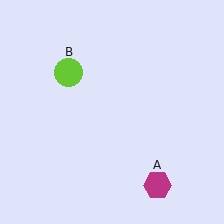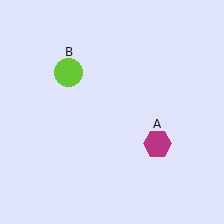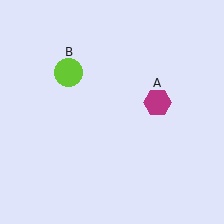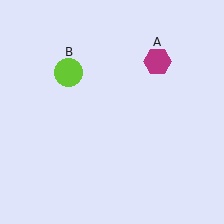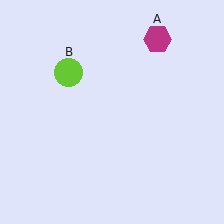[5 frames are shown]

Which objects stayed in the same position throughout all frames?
Lime circle (object B) remained stationary.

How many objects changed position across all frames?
1 object changed position: magenta hexagon (object A).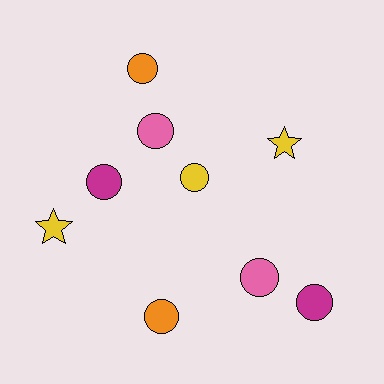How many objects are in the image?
There are 9 objects.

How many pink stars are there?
There are no pink stars.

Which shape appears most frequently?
Circle, with 7 objects.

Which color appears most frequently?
Yellow, with 3 objects.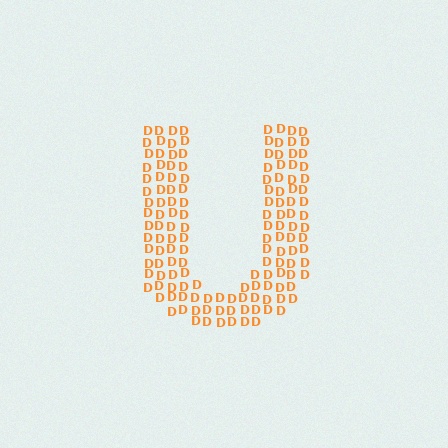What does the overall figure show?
The overall figure shows the letter U.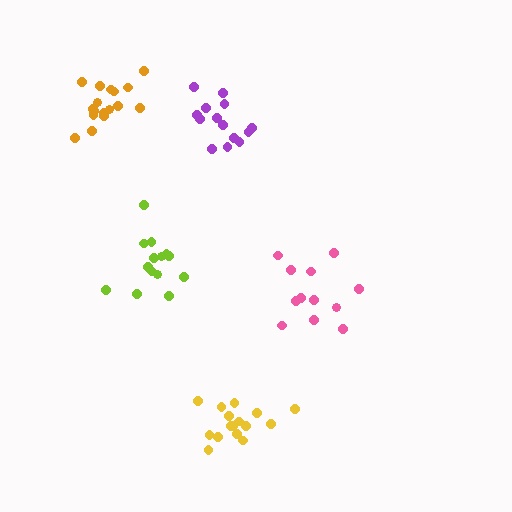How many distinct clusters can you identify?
There are 5 distinct clusters.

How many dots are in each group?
Group 1: 14 dots, Group 2: 17 dots, Group 3: 14 dots, Group 4: 12 dots, Group 5: 16 dots (73 total).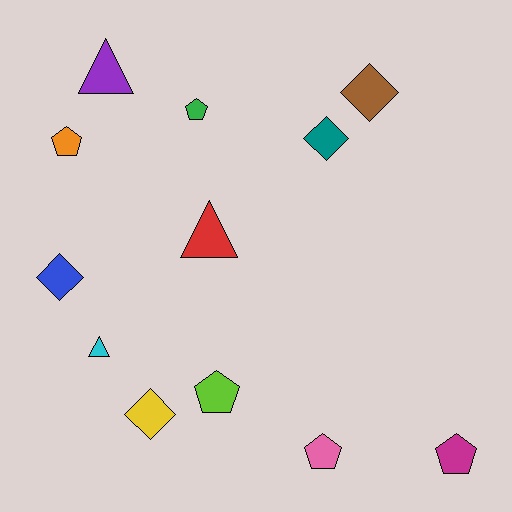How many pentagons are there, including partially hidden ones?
There are 5 pentagons.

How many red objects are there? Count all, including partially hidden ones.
There is 1 red object.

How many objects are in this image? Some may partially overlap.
There are 12 objects.